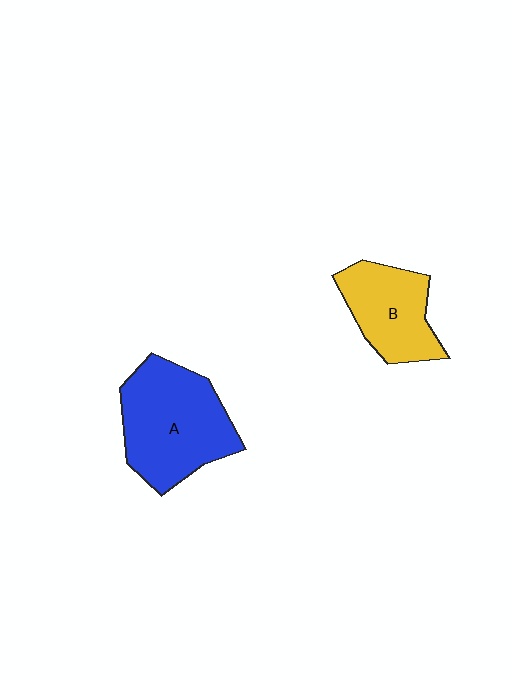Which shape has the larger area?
Shape A (blue).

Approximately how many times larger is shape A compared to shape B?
Approximately 1.5 times.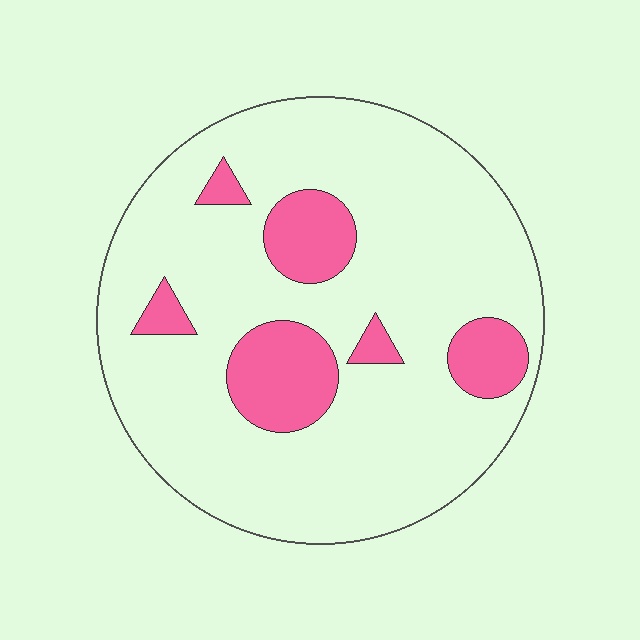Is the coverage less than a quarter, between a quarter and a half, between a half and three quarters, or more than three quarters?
Less than a quarter.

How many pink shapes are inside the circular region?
6.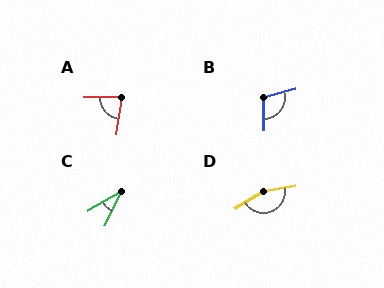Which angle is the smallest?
C, at approximately 35 degrees.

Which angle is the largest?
D, at approximately 158 degrees.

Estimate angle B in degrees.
Approximately 104 degrees.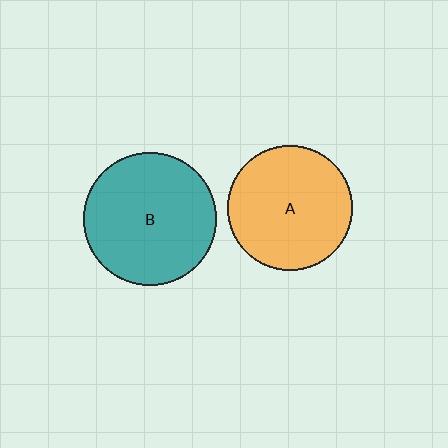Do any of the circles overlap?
No, none of the circles overlap.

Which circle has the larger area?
Circle B (teal).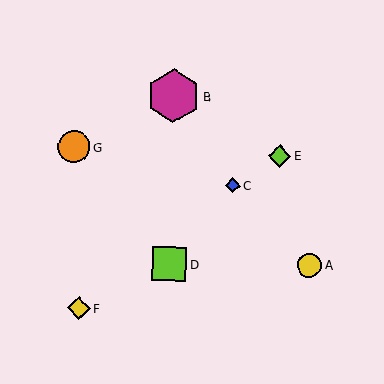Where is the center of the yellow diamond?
The center of the yellow diamond is at (79, 308).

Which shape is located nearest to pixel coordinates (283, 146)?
The lime diamond (labeled E) at (280, 156) is nearest to that location.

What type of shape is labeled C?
Shape C is a blue diamond.